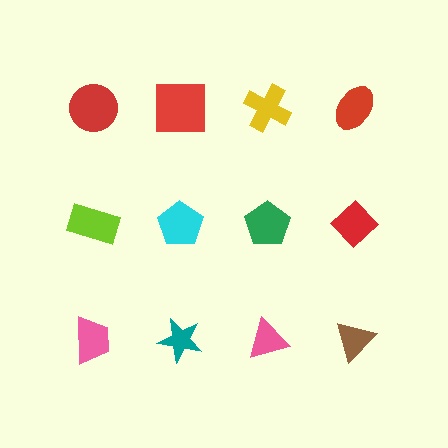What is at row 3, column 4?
A brown triangle.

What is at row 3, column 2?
A teal star.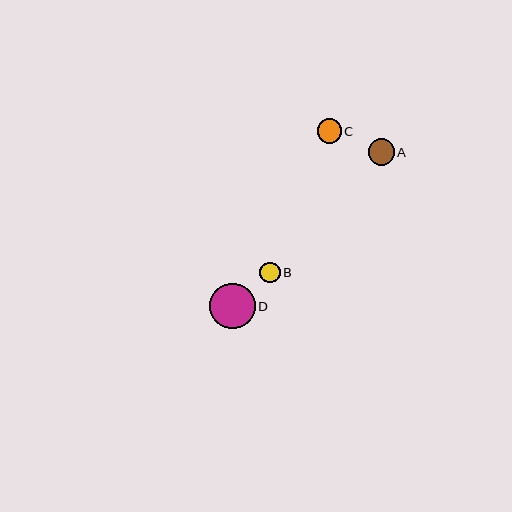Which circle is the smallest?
Circle B is the smallest with a size of approximately 21 pixels.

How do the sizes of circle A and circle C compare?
Circle A and circle C are approximately the same size.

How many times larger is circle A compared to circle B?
Circle A is approximately 1.3 times the size of circle B.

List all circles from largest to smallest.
From largest to smallest: D, A, C, B.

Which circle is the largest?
Circle D is the largest with a size of approximately 46 pixels.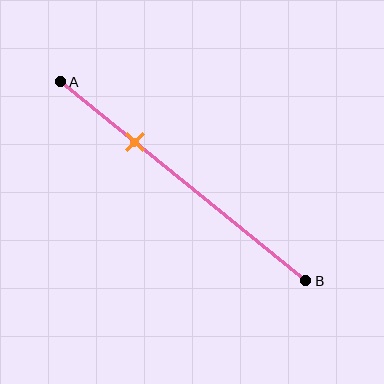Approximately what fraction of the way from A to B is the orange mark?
The orange mark is approximately 30% of the way from A to B.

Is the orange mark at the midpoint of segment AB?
No, the mark is at about 30% from A, not at the 50% midpoint.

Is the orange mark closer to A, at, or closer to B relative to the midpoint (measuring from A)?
The orange mark is closer to point A than the midpoint of segment AB.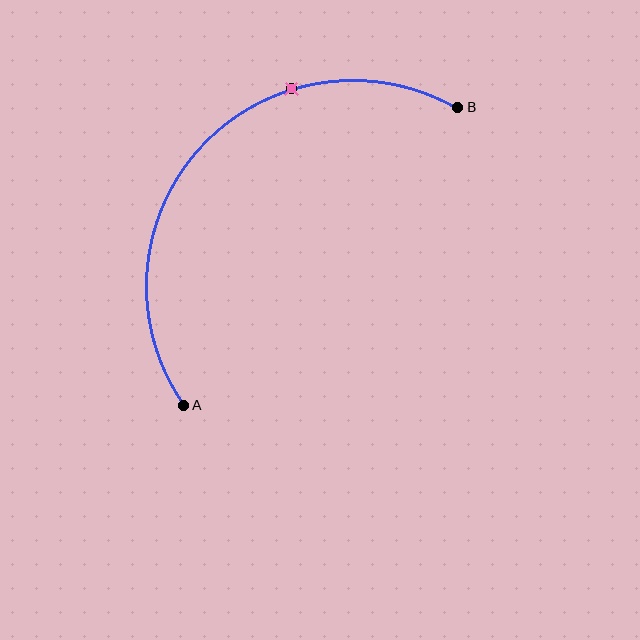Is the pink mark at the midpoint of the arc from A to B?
No. The pink mark lies on the arc but is closer to endpoint B. The arc midpoint would be at the point on the curve equidistant along the arc from both A and B.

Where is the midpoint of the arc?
The arc midpoint is the point on the curve farthest from the straight line joining A and B. It sits above and to the left of that line.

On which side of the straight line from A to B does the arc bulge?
The arc bulges above and to the left of the straight line connecting A and B.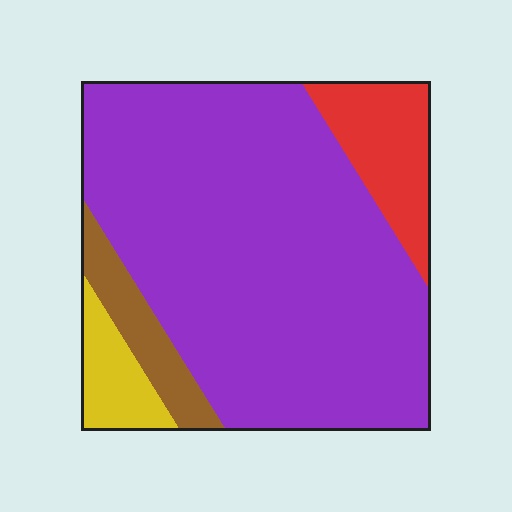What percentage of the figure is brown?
Brown covers roughly 5% of the figure.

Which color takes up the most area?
Purple, at roughly 75%.